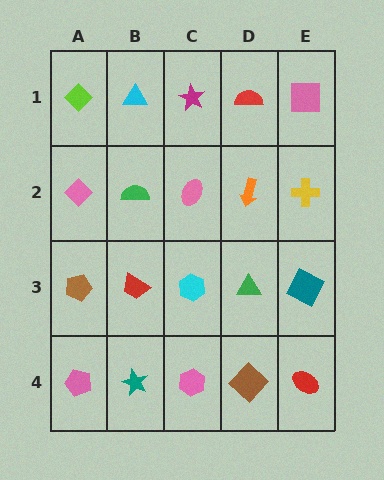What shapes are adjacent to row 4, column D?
A green triangle (row 3, column D), a pink hexagon (row 4, column C), a red ellipse (row 4, column E).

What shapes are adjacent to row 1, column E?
A yellow cross (row 2, column E), a red semicircle (row 1, column D).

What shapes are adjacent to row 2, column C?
A magenta star (row 1, column C), a cyan hexagon (row 3, column C), a green semicircle (row 2, column B), an orange arrow (row 2, column D).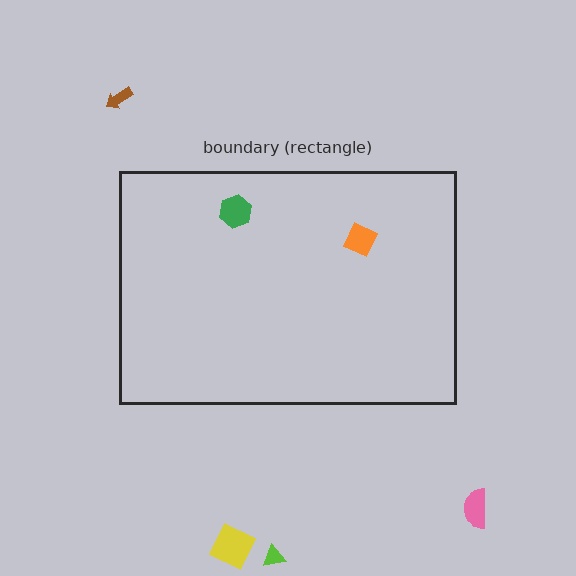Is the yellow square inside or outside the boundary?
Outside.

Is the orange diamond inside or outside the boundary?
Inside.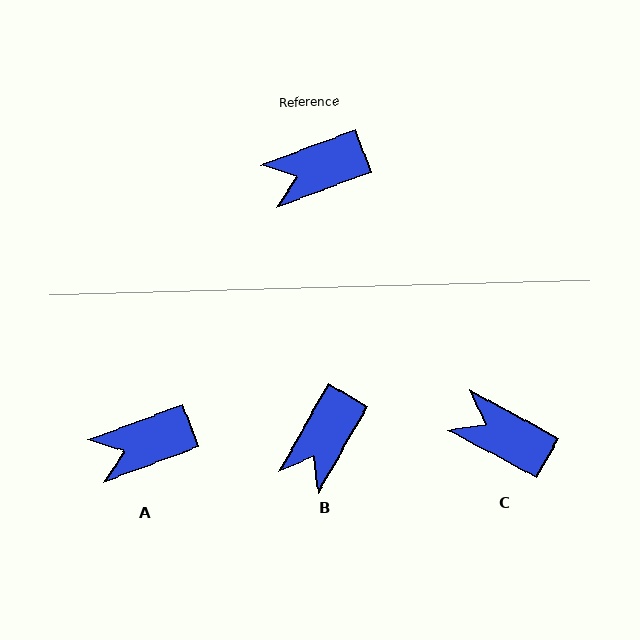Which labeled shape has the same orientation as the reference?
A.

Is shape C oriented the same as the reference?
No, it is off by about 49 degrees.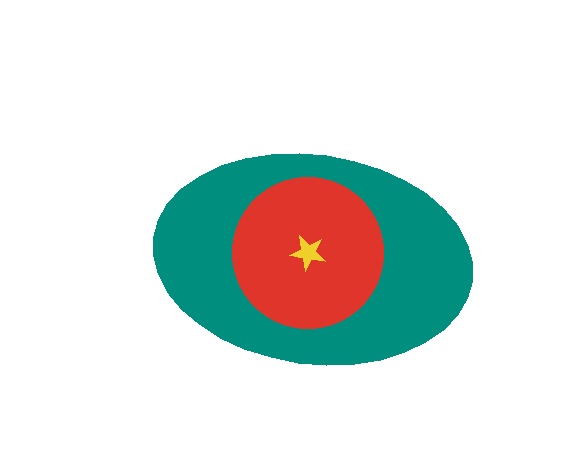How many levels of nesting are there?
3.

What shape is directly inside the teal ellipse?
The red circle.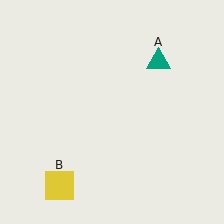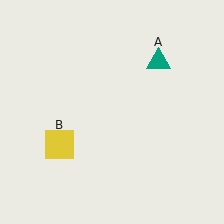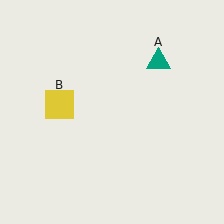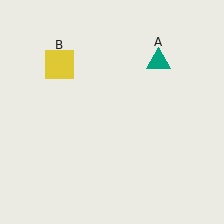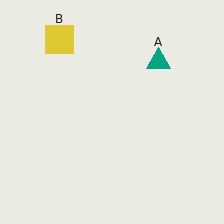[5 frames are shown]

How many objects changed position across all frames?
1 object changed position: yellow square (object B).